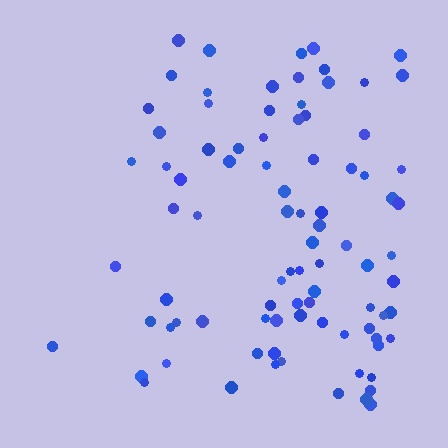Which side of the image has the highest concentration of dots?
The right.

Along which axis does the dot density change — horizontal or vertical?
Horizontal.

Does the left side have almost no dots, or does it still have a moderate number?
Still a moderate number, just noticeably fewer than the right.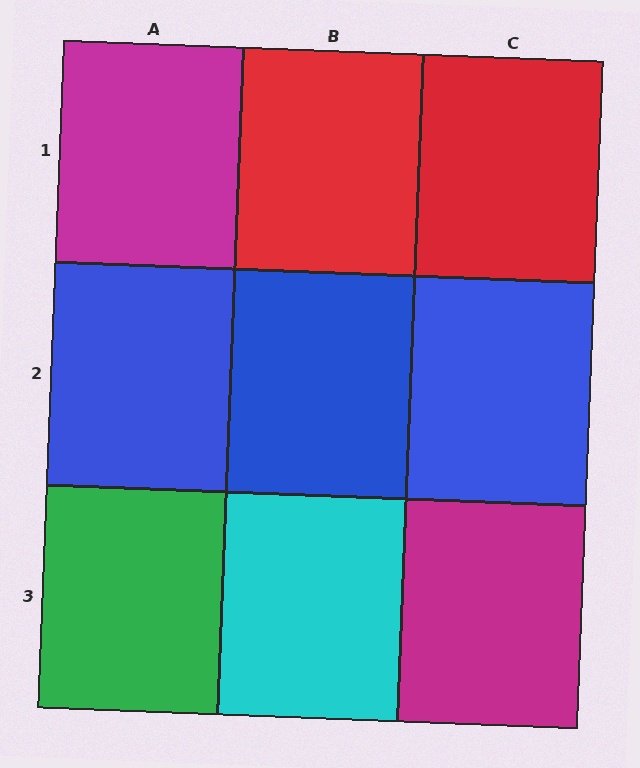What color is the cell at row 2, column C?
Blue.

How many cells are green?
1 cell is green.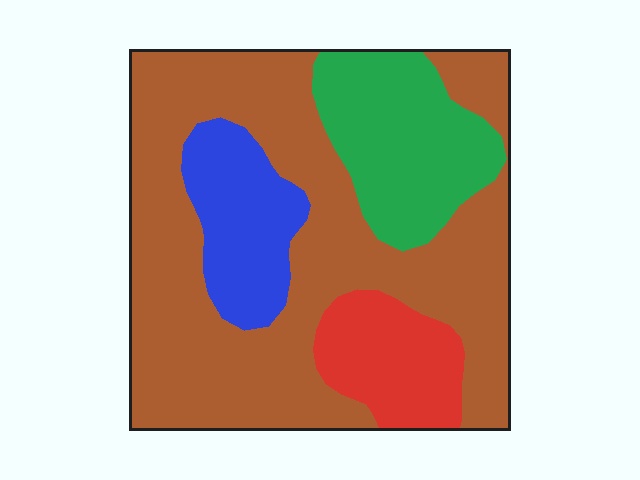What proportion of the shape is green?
Green takes up about one sixth (1/6) of the shape.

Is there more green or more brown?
Brown.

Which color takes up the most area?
Brown, at roughly 60%.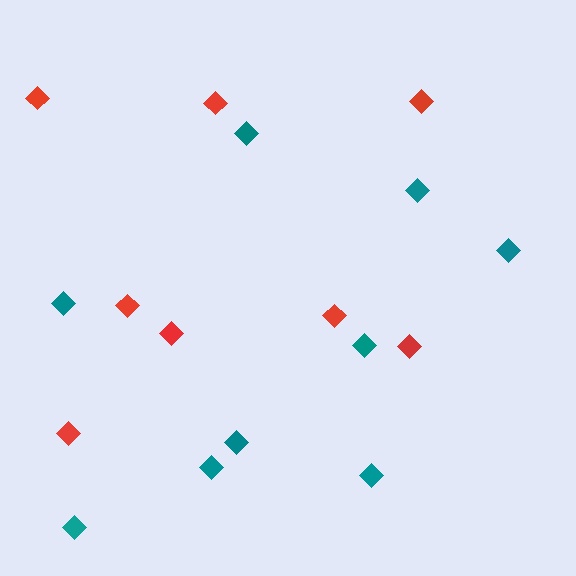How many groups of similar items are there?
There are 2 groups: one group of red diamonds (8) and one group of teal diamonds (9).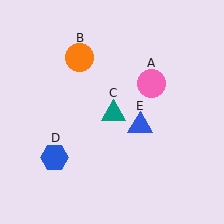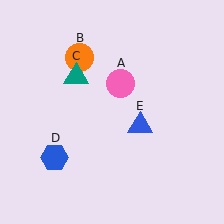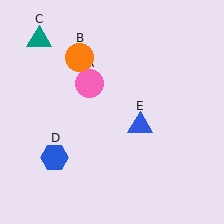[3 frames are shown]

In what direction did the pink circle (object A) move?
The pink circle (object A) moved left.